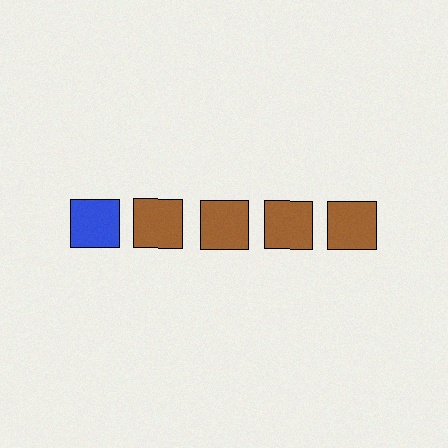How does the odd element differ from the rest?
It has a different color: blue instead of brown.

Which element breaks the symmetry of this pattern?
The blue square in the top row, leftmost column breaks the symmetry. All other shapes are brown squares.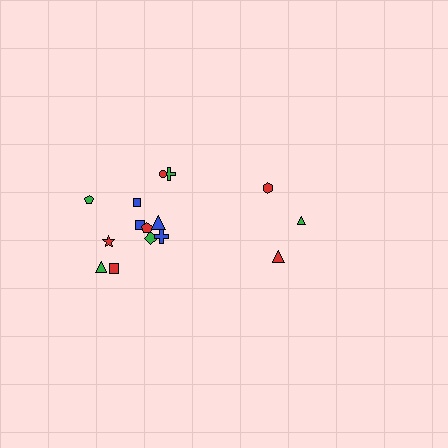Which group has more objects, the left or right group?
The left group.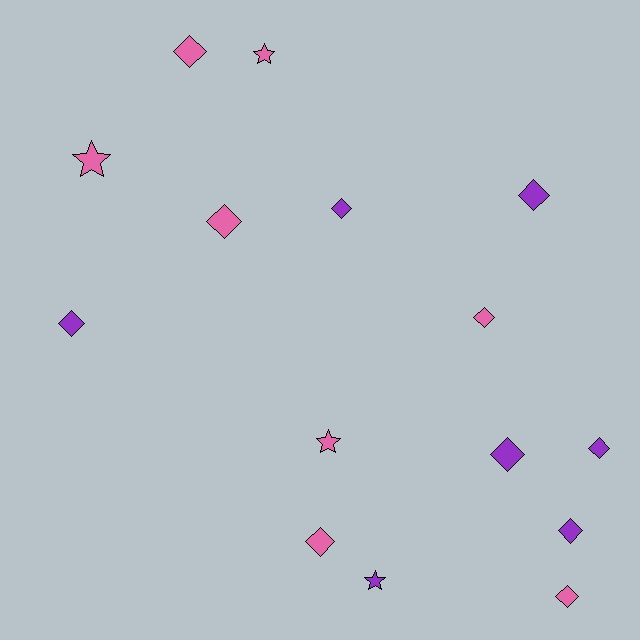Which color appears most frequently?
Pink, with 8 objects.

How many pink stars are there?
There are 3 pink stars.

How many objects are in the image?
There are 15 objects.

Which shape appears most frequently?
Diamond, with 11 objects.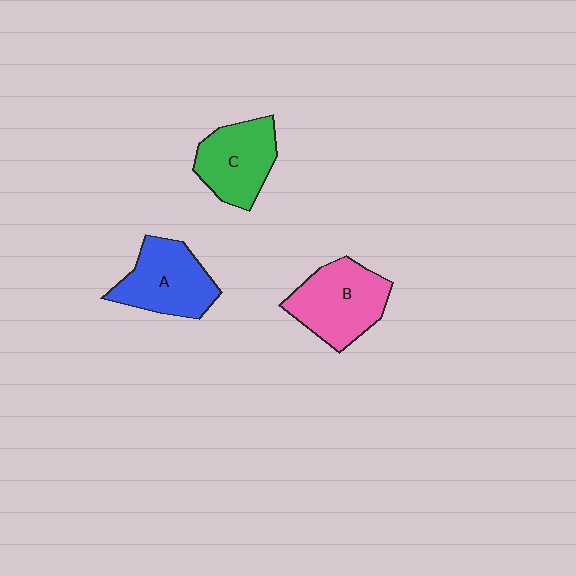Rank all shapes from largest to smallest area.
From largest to smallest: B (pink), A (blue), C (green).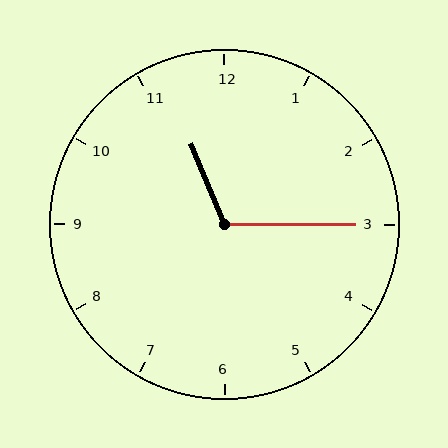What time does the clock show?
11:15.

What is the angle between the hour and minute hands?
Approximately 112 degrees.